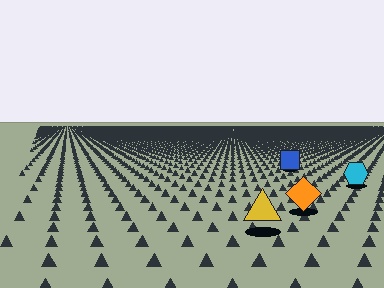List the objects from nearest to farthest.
From nearest to farthest: the yellow triangle, the orange diamond, the cyan hexagon, the blue square.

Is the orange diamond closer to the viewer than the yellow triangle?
No. The yellow triangle is closer — you can tell from the texture gradient: the ground texture is coarser near it.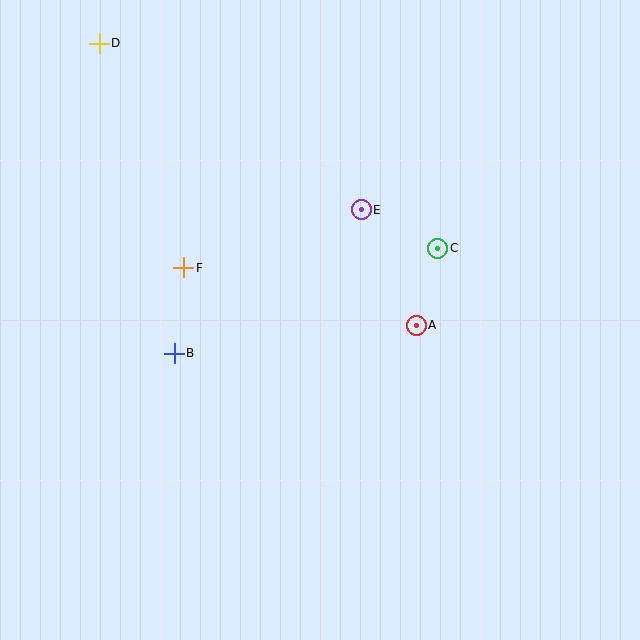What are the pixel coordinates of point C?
Point C is at (438, 248).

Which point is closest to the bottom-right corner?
Point A is closest to the bottom-right corner.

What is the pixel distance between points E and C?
The distance between E and C is 86 pixels.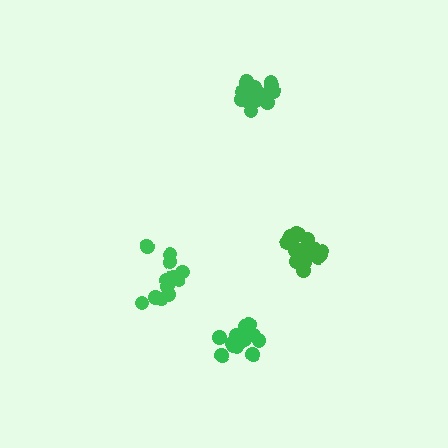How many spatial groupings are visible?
There are 4 spatial groupings.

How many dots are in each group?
Group 1: 17 dots, Group 2: 14 dots, Group 3: 14 dots, Group 4: 19 dots (64 total).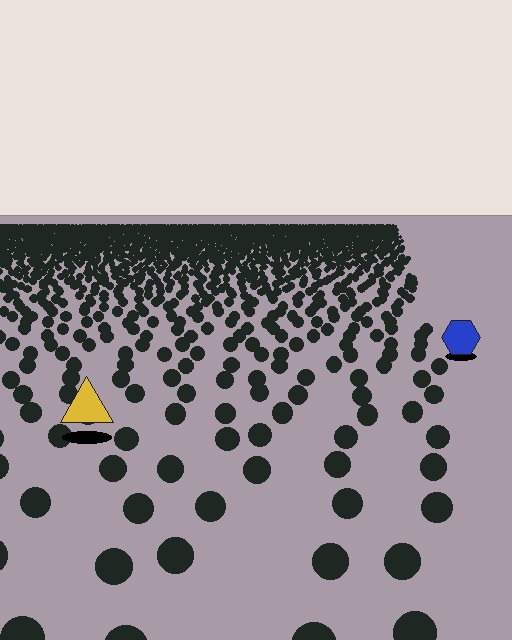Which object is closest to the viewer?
The yellow triangle is closest. The texture marks near it are larger and more spread out.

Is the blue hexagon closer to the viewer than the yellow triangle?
No. The yellow triangle is closer — you can tell from the texture gradient: the ground texture is coarser near it.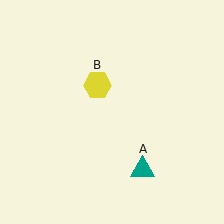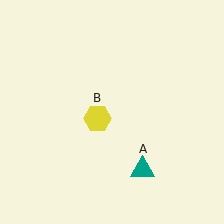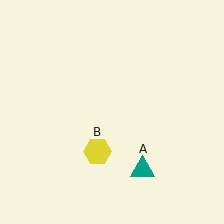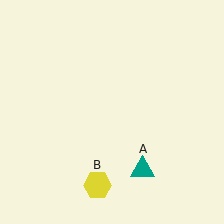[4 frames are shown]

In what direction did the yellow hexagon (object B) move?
The yellow hexagon (object B) moved down.